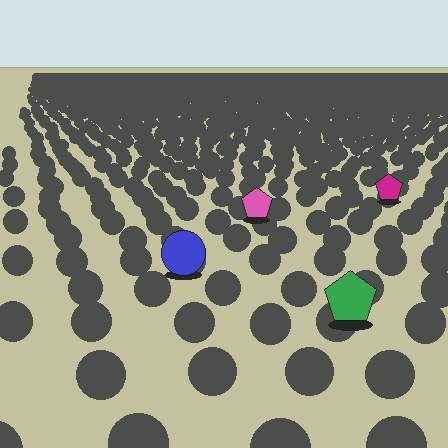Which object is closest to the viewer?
The green pentagon is closest. The texture marks near it are larger and more spread out.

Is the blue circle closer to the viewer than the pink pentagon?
Yes. The blue circle is closer — you can tell from the texture gradient: the ground texture is coarser near it.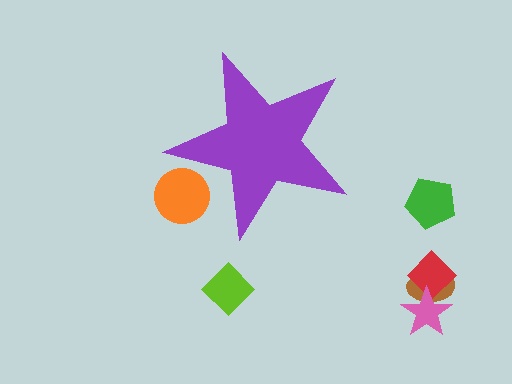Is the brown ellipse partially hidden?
No, the brown ellipse is fully visible.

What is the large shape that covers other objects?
A purple star.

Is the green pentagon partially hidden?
No, the green pentagon is fully visible.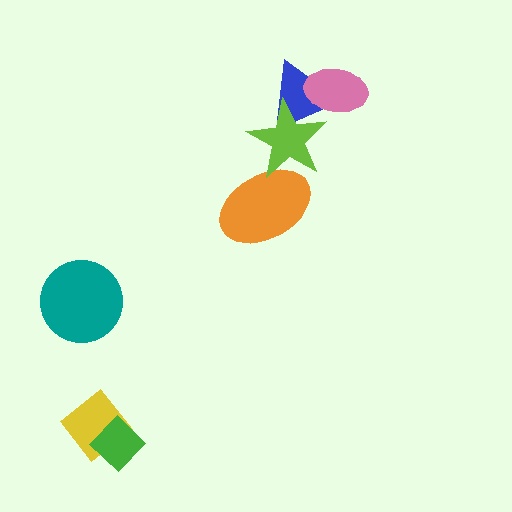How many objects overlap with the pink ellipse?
1 object overlaps with the pink ellipse.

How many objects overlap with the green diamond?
1 object overlaps with the green diamond.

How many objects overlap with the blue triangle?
2 objects overlap with the blue triangle.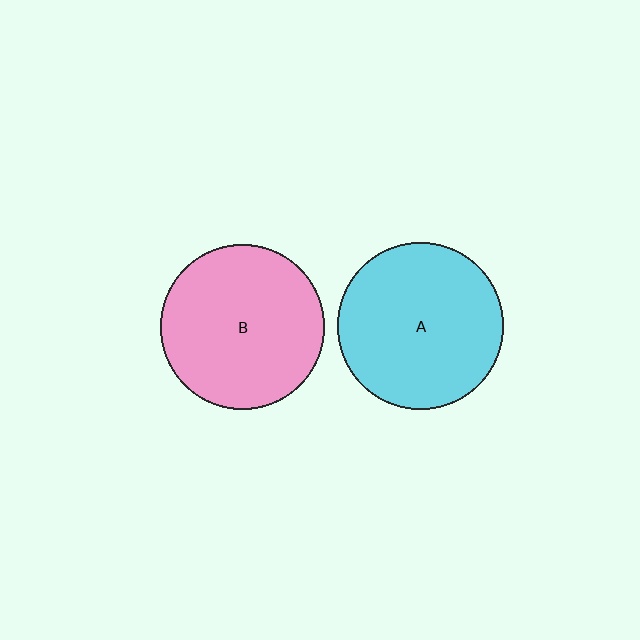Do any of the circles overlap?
No, none of the circles overlap.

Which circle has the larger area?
Circle A (cyan).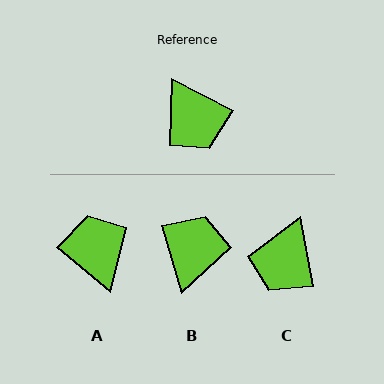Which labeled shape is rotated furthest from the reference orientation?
A, about 168 degrees away.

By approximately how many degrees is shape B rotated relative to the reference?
Approximately 134 degrees counter-clockwise.